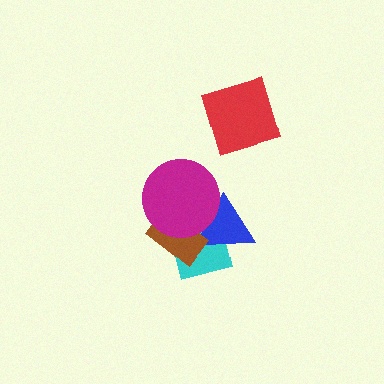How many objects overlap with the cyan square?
3 objects overlap with the cyan square.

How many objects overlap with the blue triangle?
3 objects overlap with the blue triangle.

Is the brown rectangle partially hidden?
Yes, it is partially covered by another shape.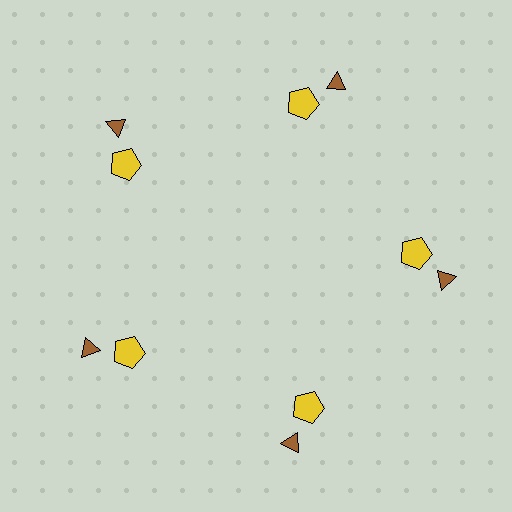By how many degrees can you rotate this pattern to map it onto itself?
The pattern maps onto itself every 72 degrees of rotation.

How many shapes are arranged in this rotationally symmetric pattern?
There are 10 shapes, arranged in 5 groups of 2.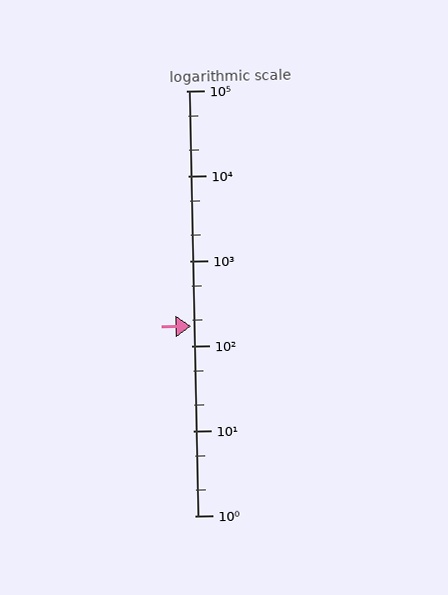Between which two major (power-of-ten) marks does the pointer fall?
The pointer is between 100 and 1000.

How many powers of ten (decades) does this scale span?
The scale spans 5 decades, from 1 to 100000.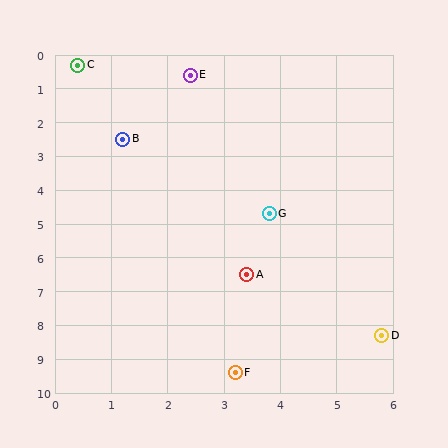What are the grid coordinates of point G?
Point G is at approximately (3.8, 4.7).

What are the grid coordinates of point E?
Point E is at approximately (2.4, 0.6).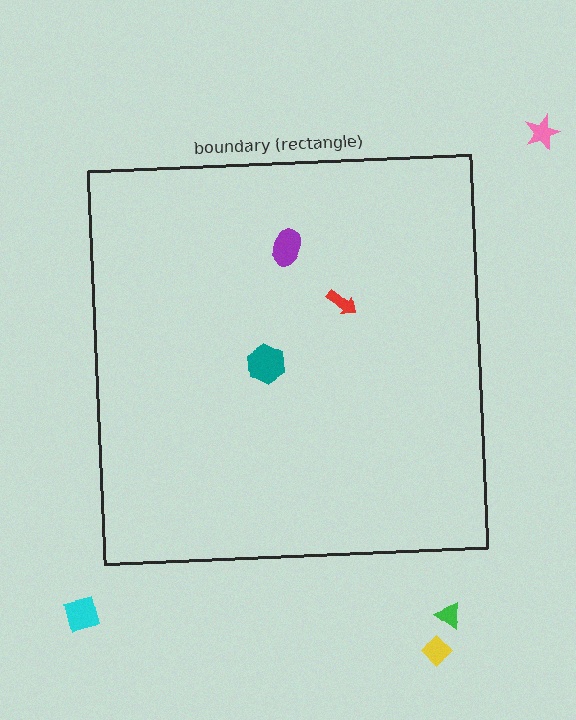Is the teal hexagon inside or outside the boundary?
Inside.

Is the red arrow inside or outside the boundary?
Inside.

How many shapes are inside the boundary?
3 inside, 4 outside.